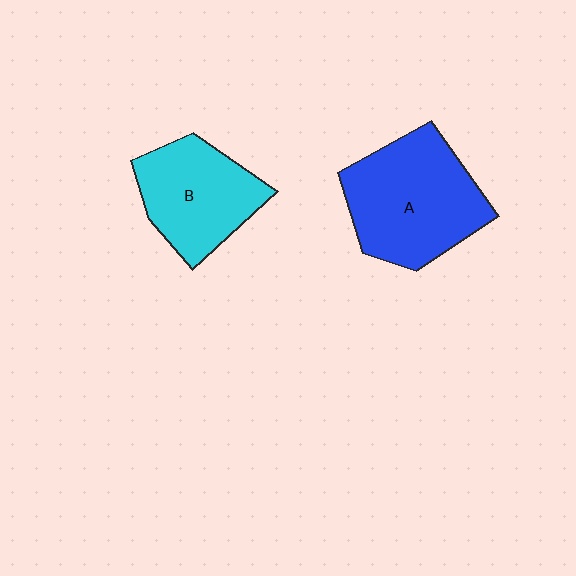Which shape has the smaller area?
Shape B (cyan).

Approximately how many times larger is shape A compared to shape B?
Approximately 1.3 times.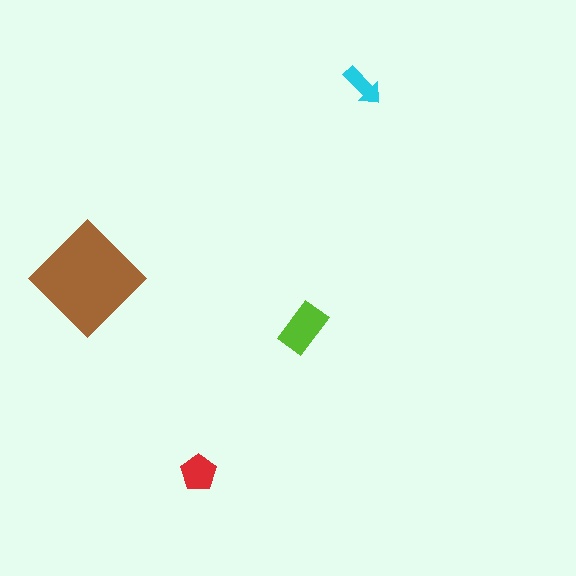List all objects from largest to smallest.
The brown diamond, the lime rectangle, the red pentagon, the cyan arrow.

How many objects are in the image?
There are 4 objects in the image.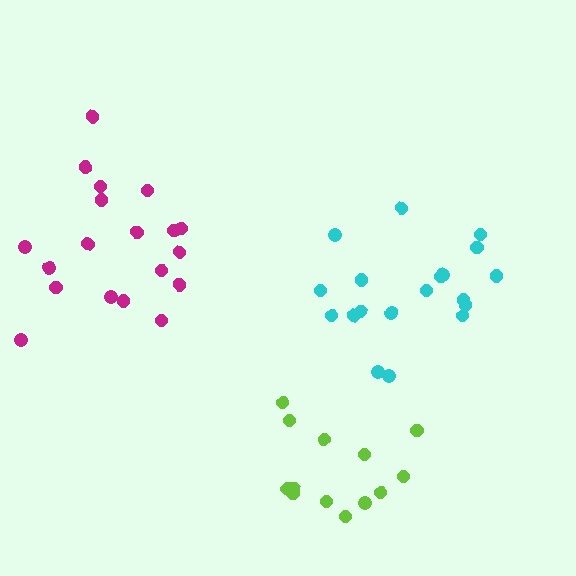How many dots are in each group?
Group 1: 13 dots, Group 2: 19 dots, Group 3: 19 dots (51 total).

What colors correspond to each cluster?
The clusters are colored: lime, cyan, magenta.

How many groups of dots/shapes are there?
There are 3 groups.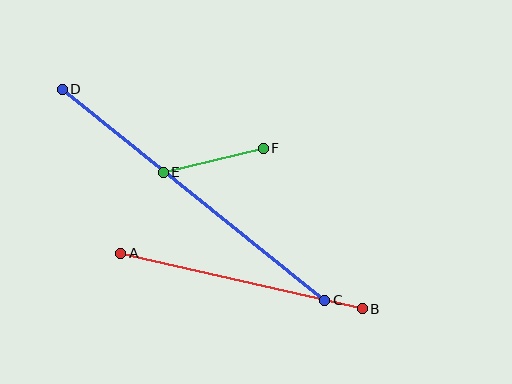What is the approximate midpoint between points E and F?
The midpoint is at approximately (213, 160) pixels.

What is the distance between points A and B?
The distance is approximately 247 pixels.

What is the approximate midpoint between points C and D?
The midpoint is at approximately (193, 195) pixels.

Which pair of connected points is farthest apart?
Points C and D are farthest apart.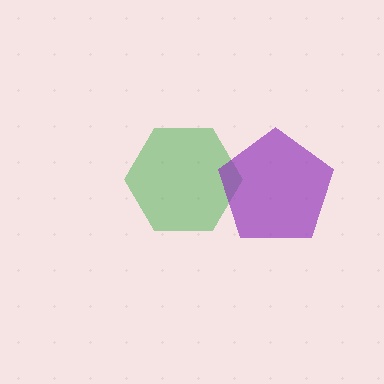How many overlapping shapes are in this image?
There are 2 overlapping shapes in the image.